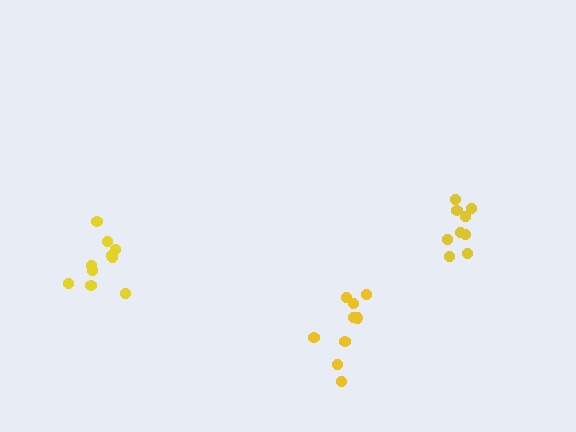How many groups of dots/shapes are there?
There are 3 groups.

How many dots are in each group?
Group 1: 10 dots, Group 2: 9 dots, Group 3: 9 dots (28 total).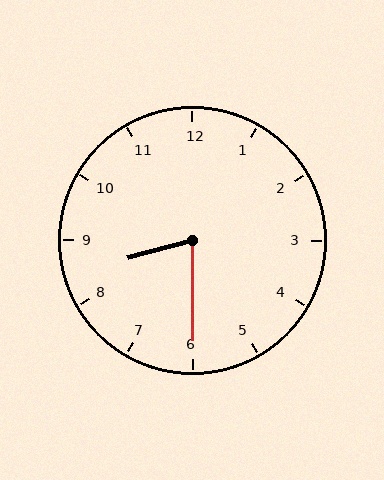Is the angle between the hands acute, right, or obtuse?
It is acute.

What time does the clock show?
8:30.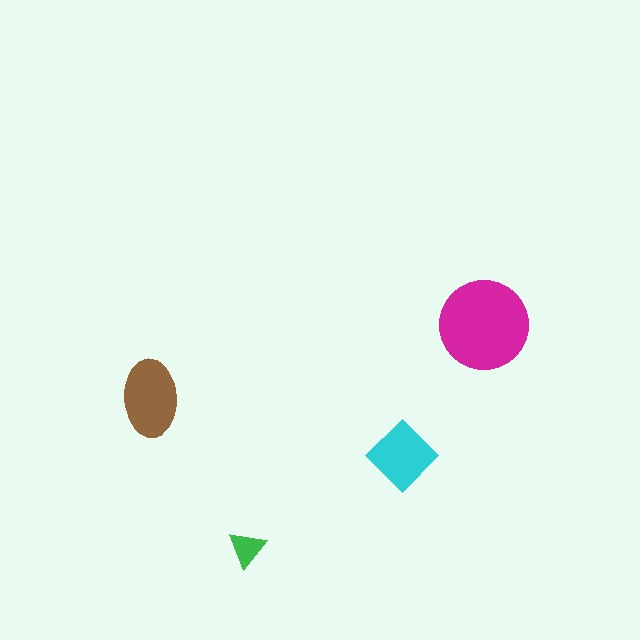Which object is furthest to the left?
The brown ellipse is leftmost.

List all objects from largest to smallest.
The magenta circle, the brown ellipse, the cyan diamond, the green triangle.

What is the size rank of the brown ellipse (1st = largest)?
2nd.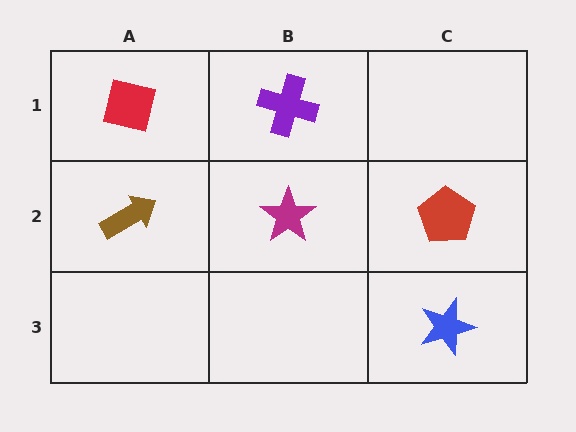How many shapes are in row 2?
3 shapes.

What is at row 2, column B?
A magenta star.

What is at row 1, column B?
A purple cross.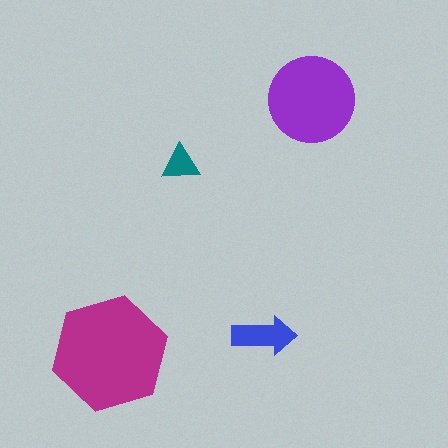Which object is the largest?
The magenta hexagon.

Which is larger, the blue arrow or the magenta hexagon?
The magenta hexagon.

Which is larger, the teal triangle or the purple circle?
The purple circle.